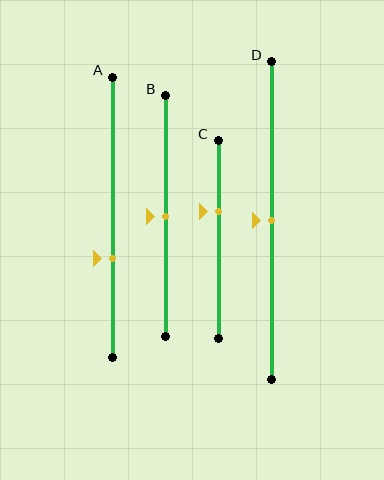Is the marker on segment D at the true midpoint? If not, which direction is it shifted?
Yes, the marker on segment D is at the true midpoint.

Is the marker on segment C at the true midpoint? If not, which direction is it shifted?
No, the marker on segment C is shifted upward by about 14% of the segment length.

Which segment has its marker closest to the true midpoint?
Segment B has its marker closest to the true midpoint.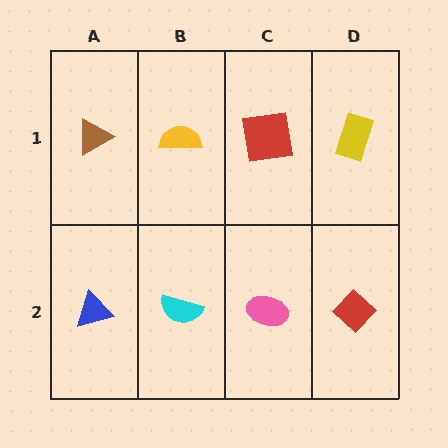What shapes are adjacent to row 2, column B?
A yellow semicircle (row 1, column B), a blue triangle (row 2, column A), a pink ellipse (row 2, column C).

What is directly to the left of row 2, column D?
A pink ellipse.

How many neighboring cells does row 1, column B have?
3.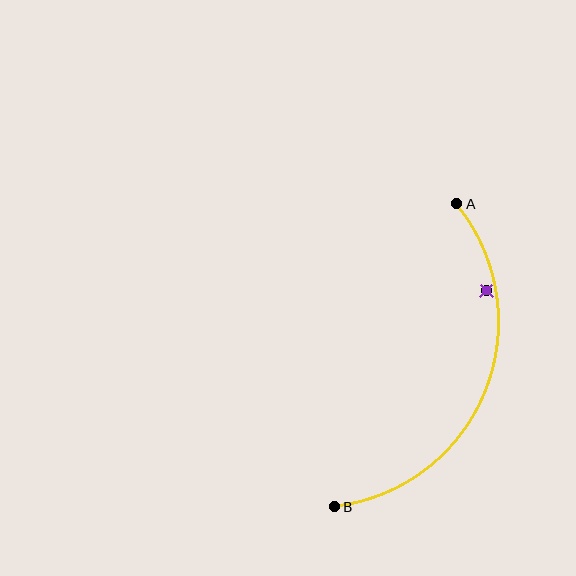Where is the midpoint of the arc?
The arc midpoint is the point on the curve farthest from the straight line joining A and B. It sits to the right of that line.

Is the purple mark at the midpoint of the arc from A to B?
No — the purple mark does not lie on the arc at all. It sits slightly inside the curve.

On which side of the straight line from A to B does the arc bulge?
The arc bulges to the right of the straight line connecting A and B.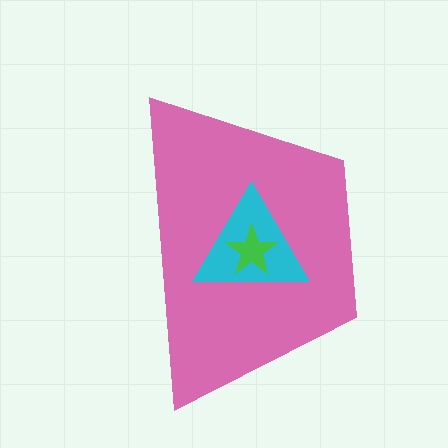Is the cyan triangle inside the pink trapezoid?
Yes.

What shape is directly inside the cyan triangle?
The green star.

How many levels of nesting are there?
3.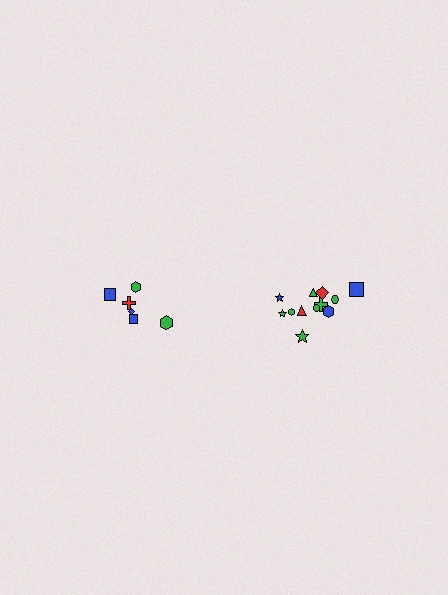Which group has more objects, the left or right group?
The right group.